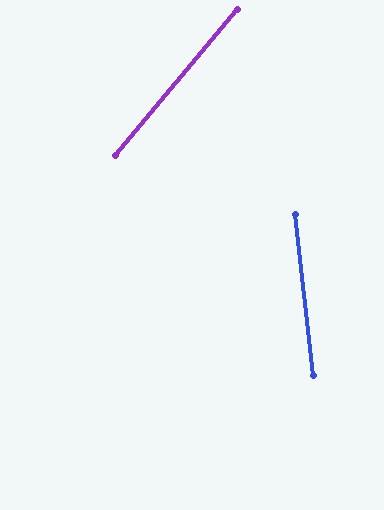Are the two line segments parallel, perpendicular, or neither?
Neither parallel nor perpendicular — they differ by about 47°.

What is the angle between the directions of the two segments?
Approximately 47 degrees.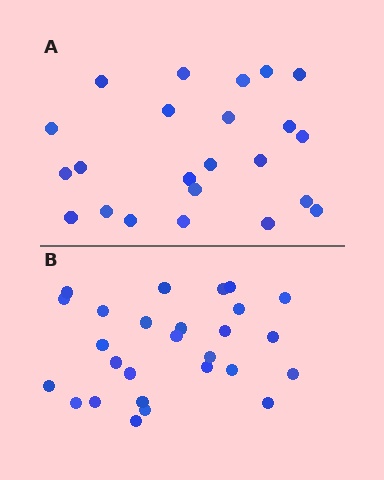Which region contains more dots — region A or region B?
Region B (the bottom region) has more dots.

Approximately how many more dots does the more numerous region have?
Region B has about 4 more dots than region A.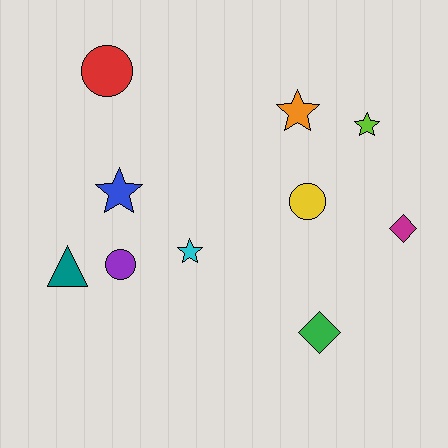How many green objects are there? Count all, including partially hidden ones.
There is 1 green object.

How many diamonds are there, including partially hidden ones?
There are 2 diamonds.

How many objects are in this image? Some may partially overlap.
There are 10 objects.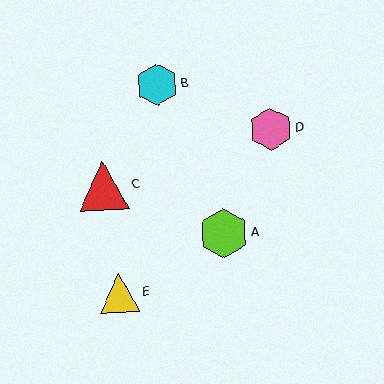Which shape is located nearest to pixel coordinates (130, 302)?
The yellow triangle (labeled E) at (119, 293) is nearest to that location.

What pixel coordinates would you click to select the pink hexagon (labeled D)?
Click at (271, 129) to select the pink hexagon D.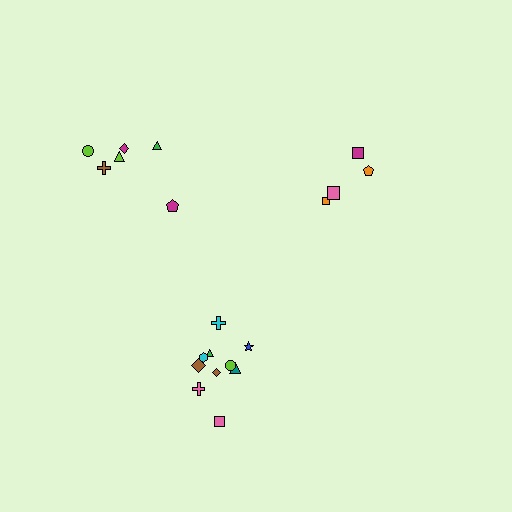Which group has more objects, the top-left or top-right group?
The top-left group.